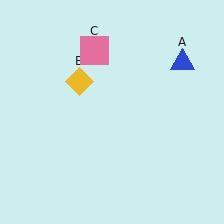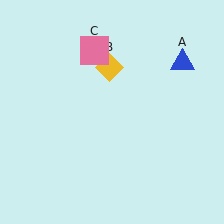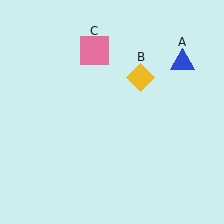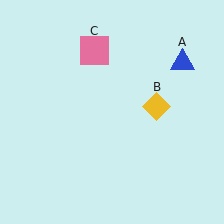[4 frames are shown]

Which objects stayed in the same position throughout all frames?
Blue triangle (object A) and pink square (object C) remained stationary.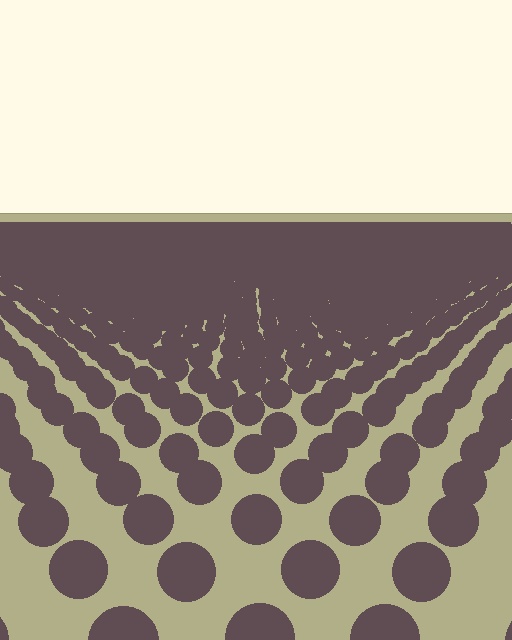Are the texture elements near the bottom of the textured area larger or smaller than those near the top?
Larger. Near the bottom, elements are closer to the viewer and appear at a bigger on-screen size.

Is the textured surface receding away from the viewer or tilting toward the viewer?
The surface is receding away from the viewer. Texture elements get smaller and denser toward the top.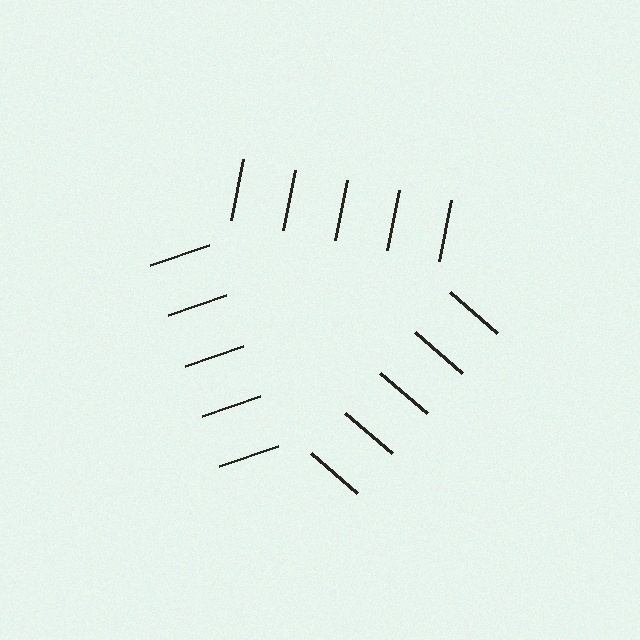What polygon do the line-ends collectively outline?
An illusory triangle — the line segments terminate on its edges but no continuous stroke is drawn.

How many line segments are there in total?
15 — 5 along each of the 3 edges.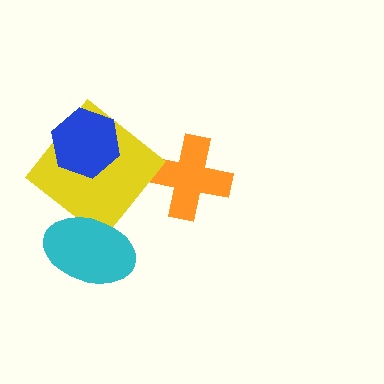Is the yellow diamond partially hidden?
Yes, it is partially covered by another shape.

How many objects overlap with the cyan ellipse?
1 object overlaps with the cyan ellipse.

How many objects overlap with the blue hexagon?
1 object overlaps with the blue hexagon.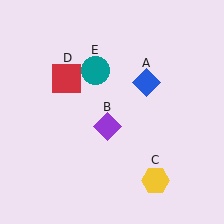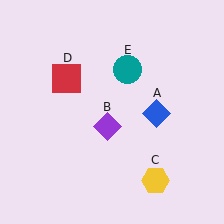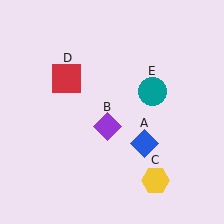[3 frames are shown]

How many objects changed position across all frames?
2 objects changed position: blue diamond (object A), teal circle (object E).